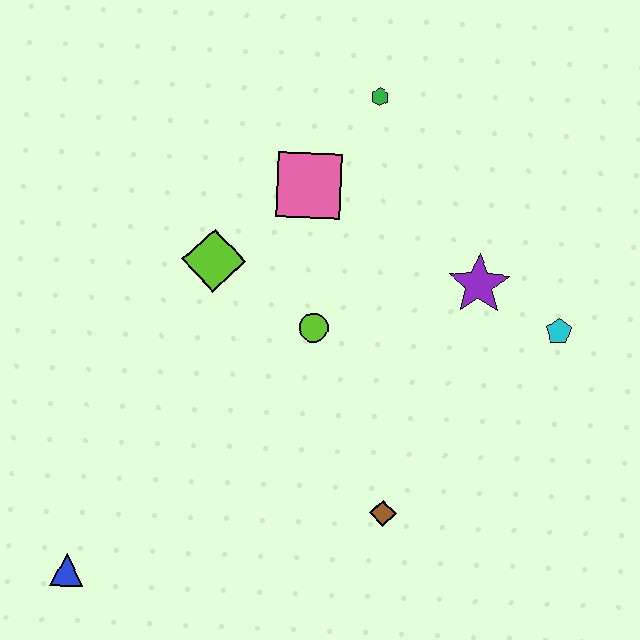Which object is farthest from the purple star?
The blue triangle is farthest from the purple star.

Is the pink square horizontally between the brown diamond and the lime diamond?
Yes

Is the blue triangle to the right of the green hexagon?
No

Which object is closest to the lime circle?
The lime diamond is closest to the lime circle.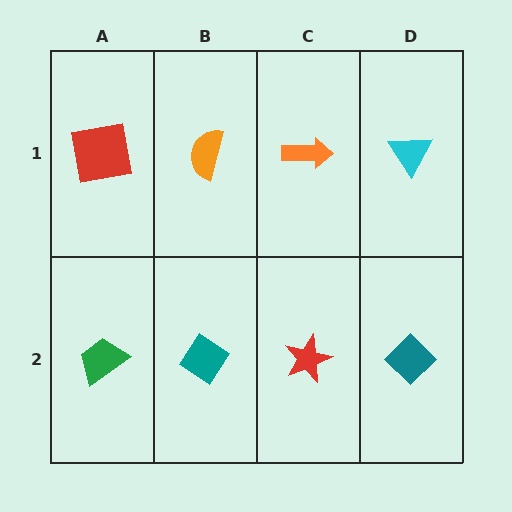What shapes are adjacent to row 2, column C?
An orange arrow (row 1, column C), a teal diamond (row 2, column B), a teal diamond (row 2, column D).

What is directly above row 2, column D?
A cyan triangle.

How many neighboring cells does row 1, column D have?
2.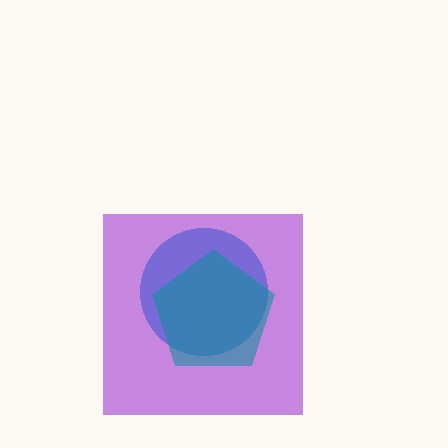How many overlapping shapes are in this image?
There are 3 overlapping shapes in the image.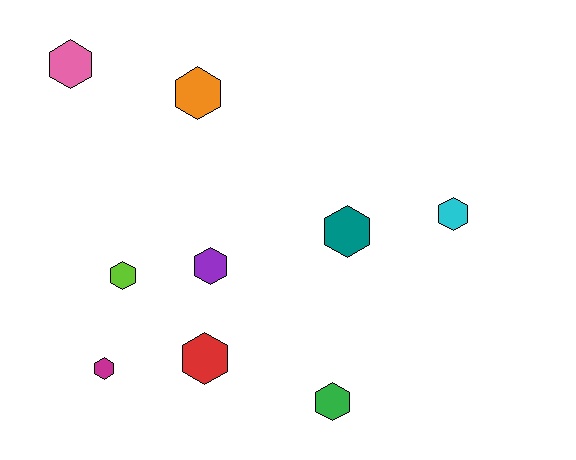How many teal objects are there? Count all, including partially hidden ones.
There is 1 teal object.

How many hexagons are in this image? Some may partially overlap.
There are 9 hexagons.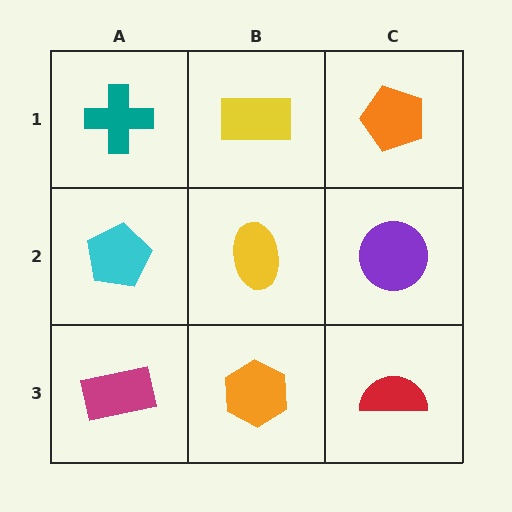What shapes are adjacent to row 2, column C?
An orange pentagon (row 1, column C), a red semicircle (row 3, column C), a yellow ellipse (row 2, column B).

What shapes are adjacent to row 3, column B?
A yellow ellipse (row 2, column B), a magenta rectangle (row 3, column A), a red semicircle (row 3, column C).